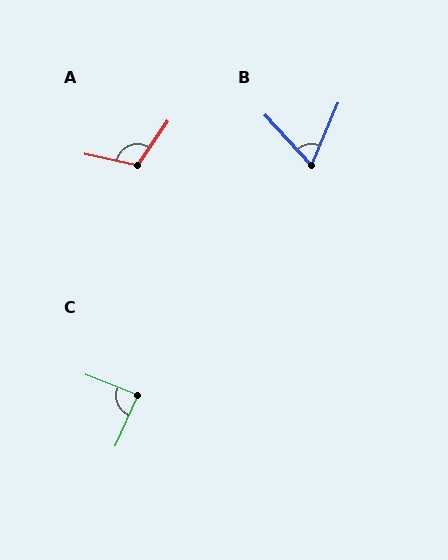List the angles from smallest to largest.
B (66°), C (88°), A (112°).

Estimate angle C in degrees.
Approximately 88 degrees.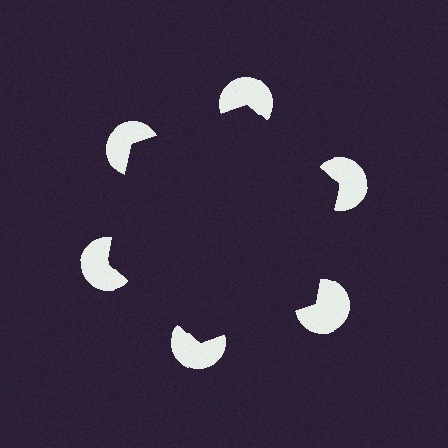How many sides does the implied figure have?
6 sides.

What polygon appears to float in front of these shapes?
An illusory hexagon — its edges are inferred from the aligned wedge cuts in the pac-man discs, not physically drawn.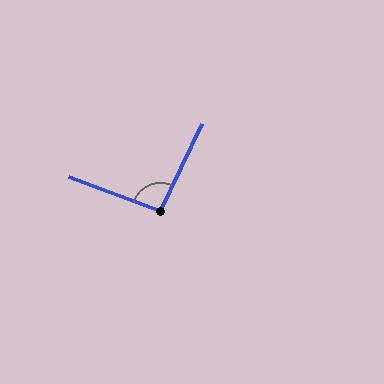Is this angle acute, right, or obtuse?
It is obtuse.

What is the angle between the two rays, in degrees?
Approximately 95 degrees.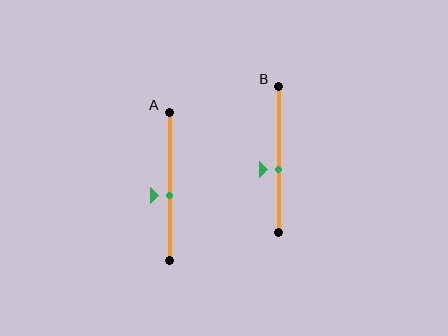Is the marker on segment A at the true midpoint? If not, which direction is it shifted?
No, the marker on segment A is shifted downward by about 7% of the segment length.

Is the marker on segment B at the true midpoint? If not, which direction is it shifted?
No, the marker on segment B is shifted downward by about 7% of the segment length.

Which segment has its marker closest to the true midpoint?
Segment A has its marker closest to the true midpoint.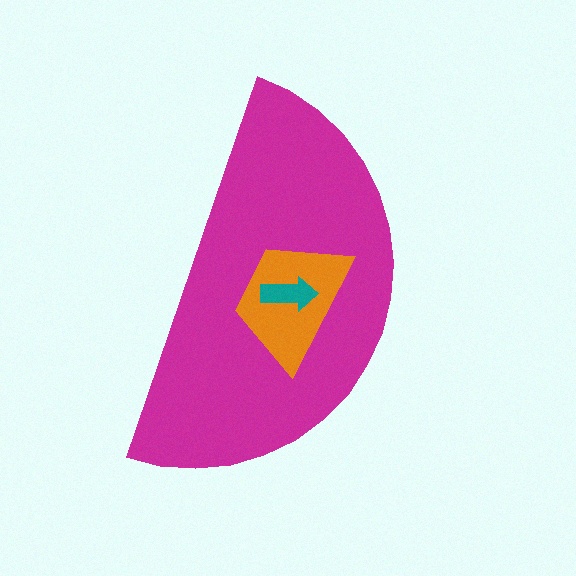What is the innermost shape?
The teal arrow.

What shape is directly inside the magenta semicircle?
The orange trapezoid.